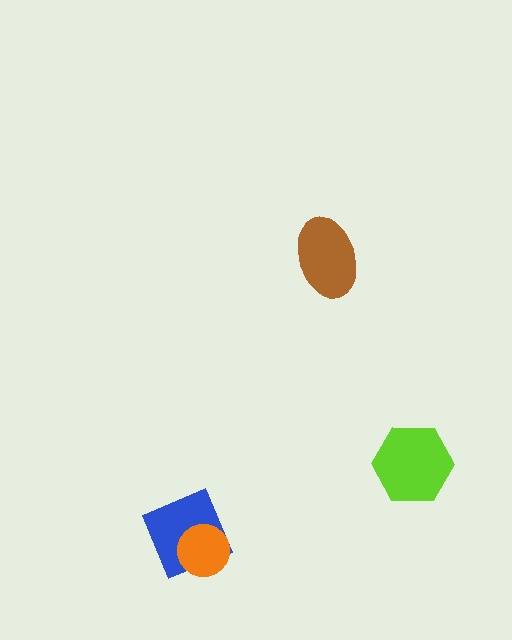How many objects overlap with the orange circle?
1 object overlaps with the orange circle.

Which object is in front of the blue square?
The orange circle is in front of the blue square.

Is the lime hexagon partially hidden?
No, no other shape covers it.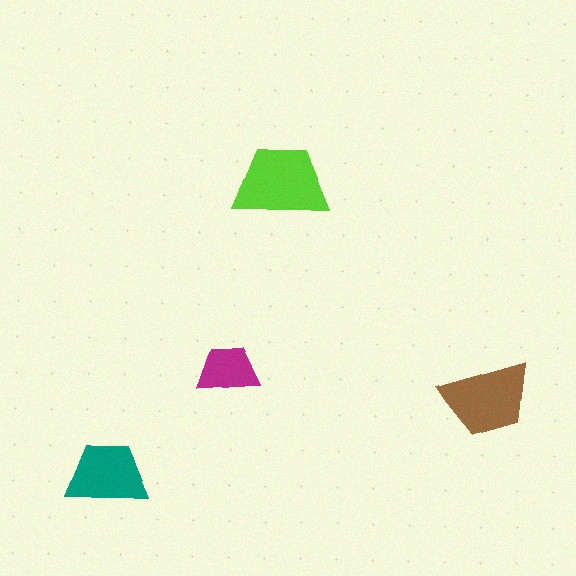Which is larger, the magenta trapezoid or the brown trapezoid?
The brown one.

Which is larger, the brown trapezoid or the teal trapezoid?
The brown one.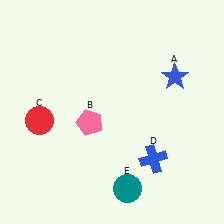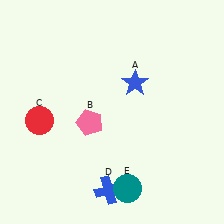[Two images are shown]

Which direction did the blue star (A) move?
The blue star (A) moved left.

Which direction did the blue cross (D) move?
The blue cross (D) moved left.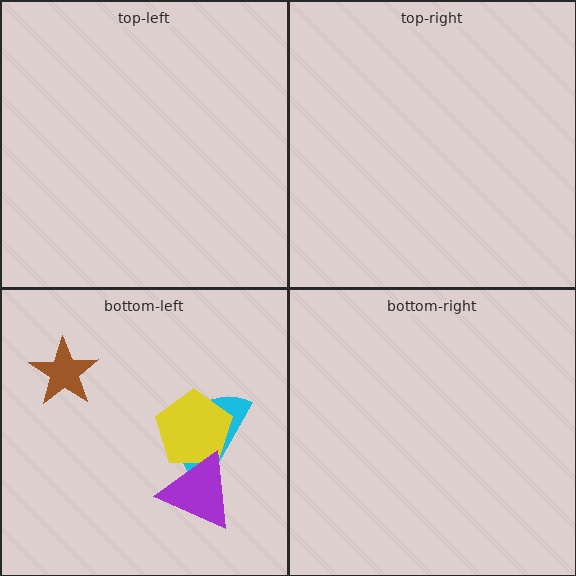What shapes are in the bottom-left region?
The cyan semicircle, the yellow pentagon, the brown star, the purple triangle.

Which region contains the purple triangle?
The bottom-left region.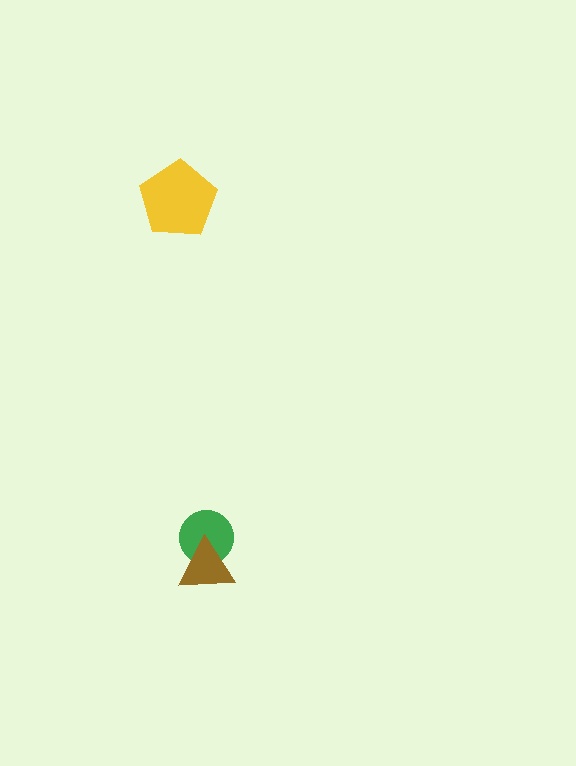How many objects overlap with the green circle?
1 object overlaps with the green circle.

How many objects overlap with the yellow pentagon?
0 objects overlap with the yellow pentagon.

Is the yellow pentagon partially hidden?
No, no other shape covers it.